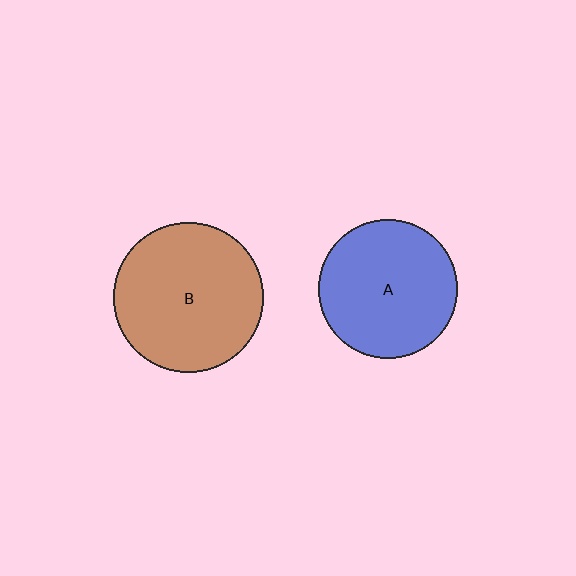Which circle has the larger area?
Circle B (brown).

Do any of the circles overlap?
No, none of the circles overlap.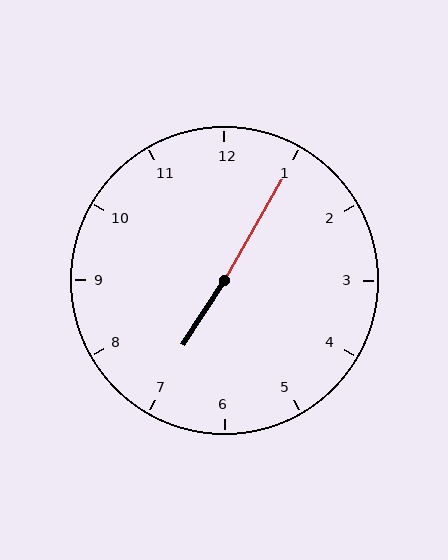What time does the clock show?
7:05.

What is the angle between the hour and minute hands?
Approximately 178 degrees.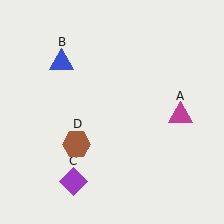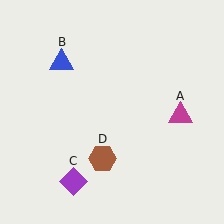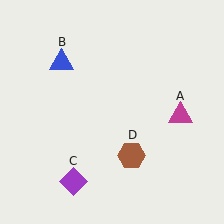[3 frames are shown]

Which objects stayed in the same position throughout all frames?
Magenta triangle (object A) and blue triangle (object B) and purple diamond (object C) remained stationary.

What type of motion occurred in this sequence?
The brown hexagon (object D) rotated counterclockwise around the center of the scene.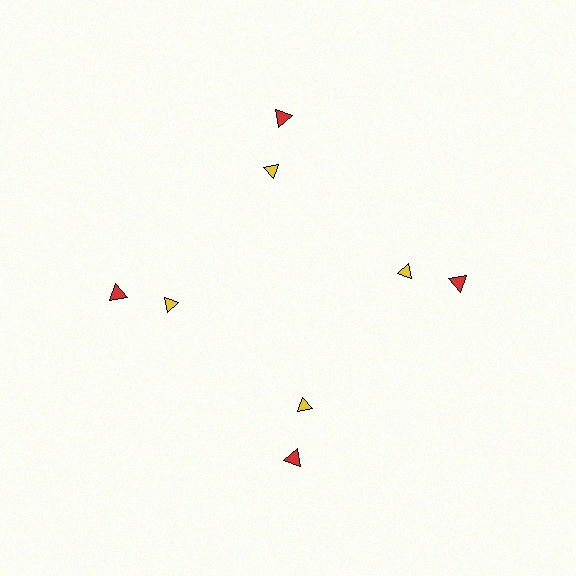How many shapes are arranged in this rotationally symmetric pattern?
There are 8 shapes, arranged in 4 groups of 2.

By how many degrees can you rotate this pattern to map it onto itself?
The pattern maps onto itself every 90 degrees of rotation.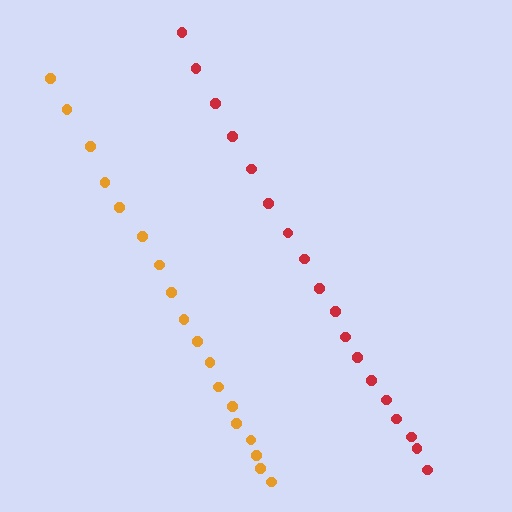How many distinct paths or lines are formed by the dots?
There are 2 distinct paths.